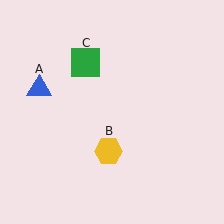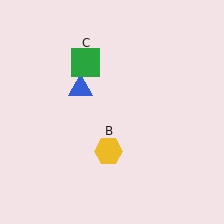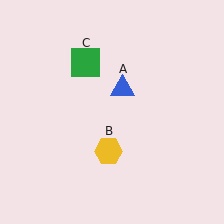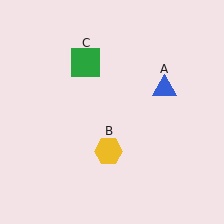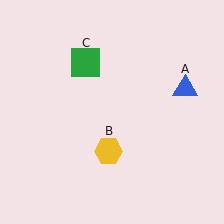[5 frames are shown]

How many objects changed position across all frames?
1 object changed position: blue triangle (object A).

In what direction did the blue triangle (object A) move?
The blue triangle (object A) moved right.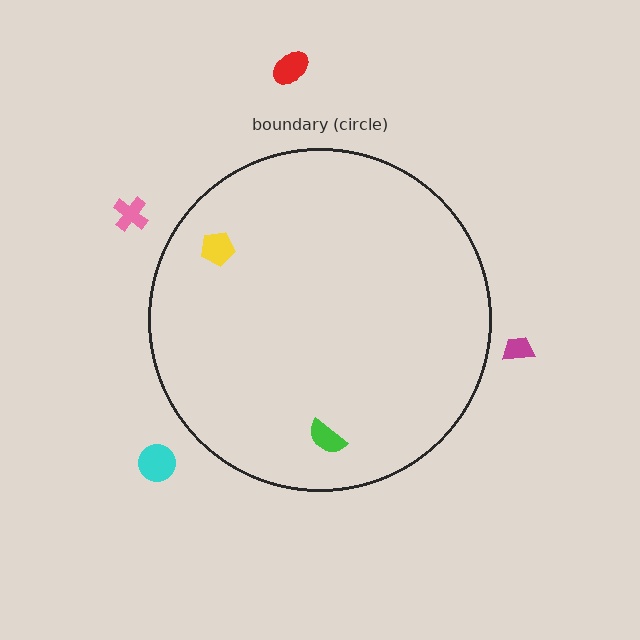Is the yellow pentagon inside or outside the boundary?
Inside.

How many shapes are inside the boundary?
2 inside, 4 outside.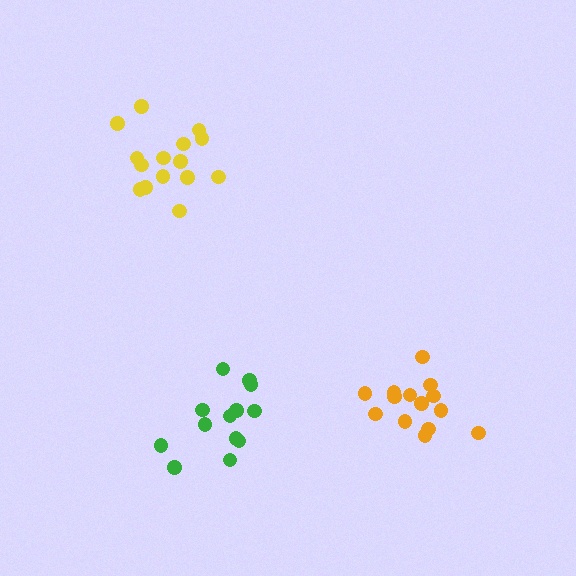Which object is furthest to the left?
The yellow cluster is leftmost.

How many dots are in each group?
Group 1: 14 dots, Group 2: 13 dots, Group 3: 15 dots (42 total).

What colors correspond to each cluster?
The clusters are colored: orange, green, yellow.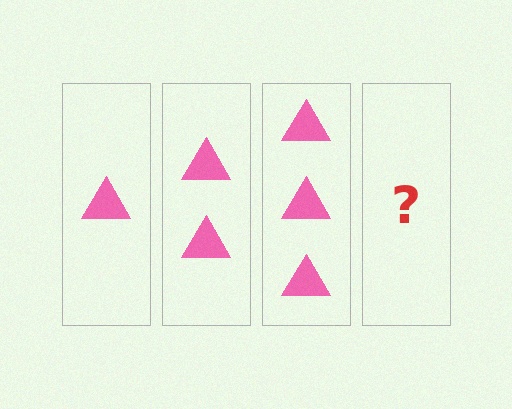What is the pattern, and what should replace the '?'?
The pattern is that each step adds one more triangle. The '?' should be 4 triangles.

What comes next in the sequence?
The next element should be 4 triangles.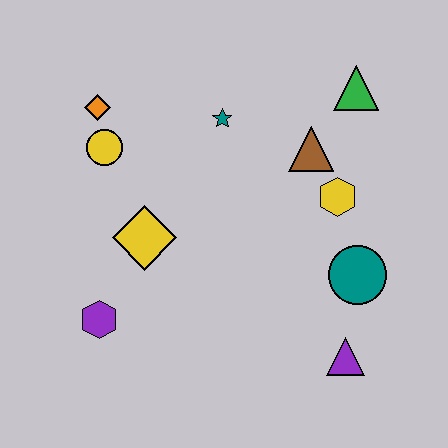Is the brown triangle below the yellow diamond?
No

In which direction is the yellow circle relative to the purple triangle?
The yellow circle is to the left of the purple triangle.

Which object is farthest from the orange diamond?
The purple triangle is farthest from the orange diamond.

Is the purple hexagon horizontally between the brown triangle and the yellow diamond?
No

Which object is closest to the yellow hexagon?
The brown triangle is closest to the yellow hexagon.